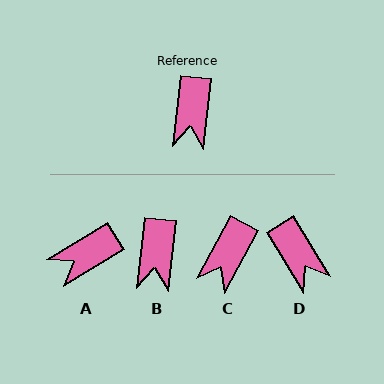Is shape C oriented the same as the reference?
No, it is off by about 22 degrees.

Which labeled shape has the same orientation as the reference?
B.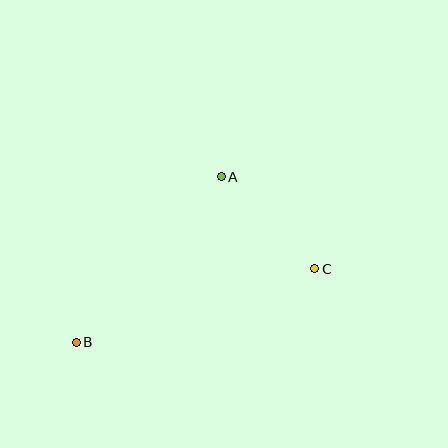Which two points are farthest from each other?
Points B and C are farthest from each other.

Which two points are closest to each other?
Points A and C are closest to each other.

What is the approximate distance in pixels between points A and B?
The distance between A and B is approximately 220 pixels.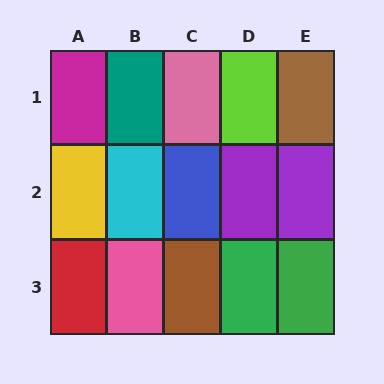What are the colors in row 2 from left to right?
Yellow, cyan, blue, purple, purple.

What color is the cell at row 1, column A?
Magenta.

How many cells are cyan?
1 cell is cyan.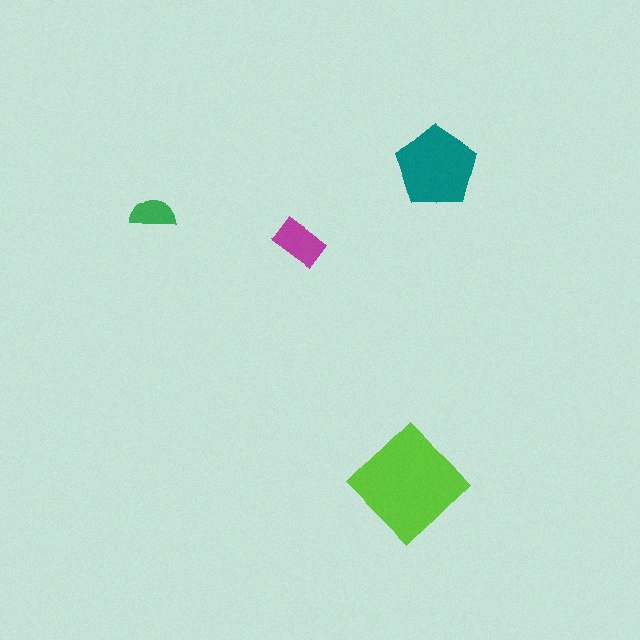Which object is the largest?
The lime diamond.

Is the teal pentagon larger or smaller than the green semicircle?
Larger.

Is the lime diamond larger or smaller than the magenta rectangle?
Larger.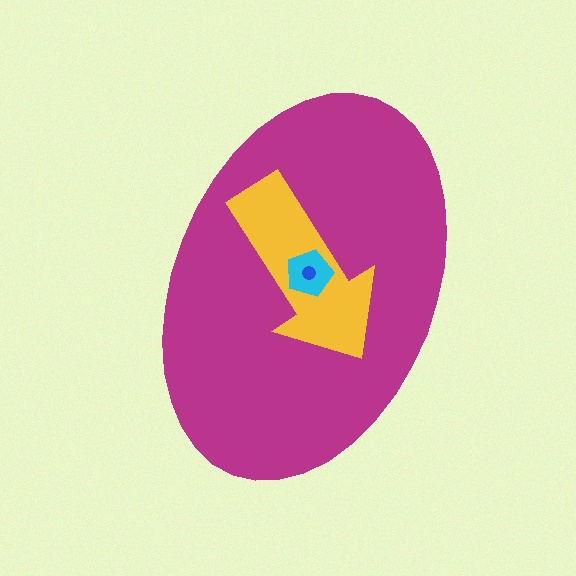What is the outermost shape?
The magenta ellipse.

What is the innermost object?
The blue circle.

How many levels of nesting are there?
4.